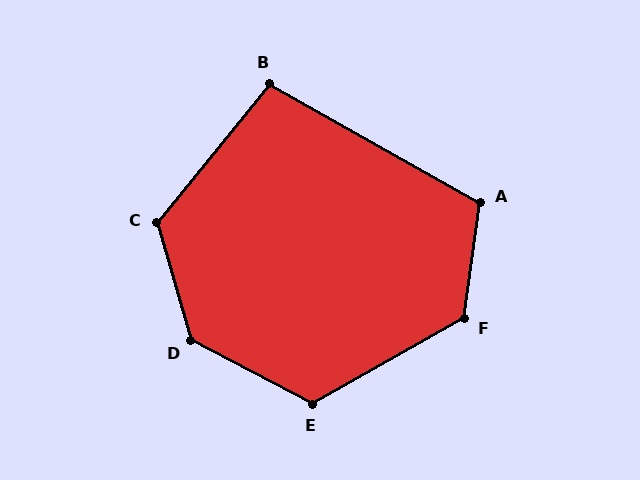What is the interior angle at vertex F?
Approximately 127 degrees (obtuse).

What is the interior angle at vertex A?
Approximately 112 degrees (obtuse).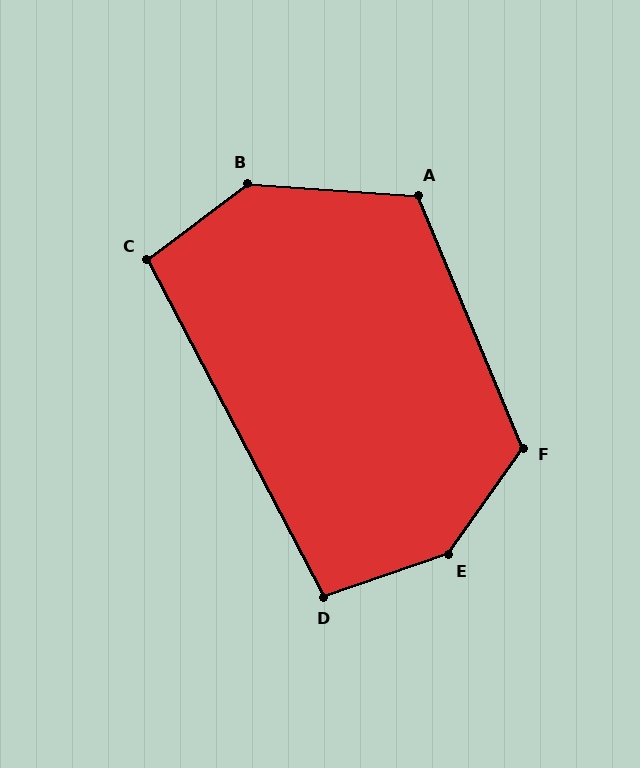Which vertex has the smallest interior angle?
D, at approximately 99 degrees.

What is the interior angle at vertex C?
Approximately 100 degrees (obtuse).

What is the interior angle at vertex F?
Approximately 122 degrees (obtuse).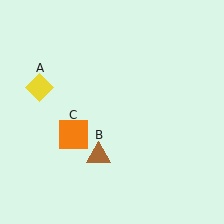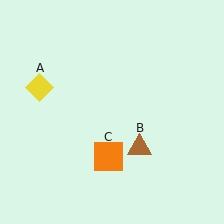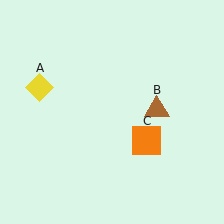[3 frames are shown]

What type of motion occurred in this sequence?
The brown triangle (object B), orange square (object C) rotated counterclockwise around the center of the scene.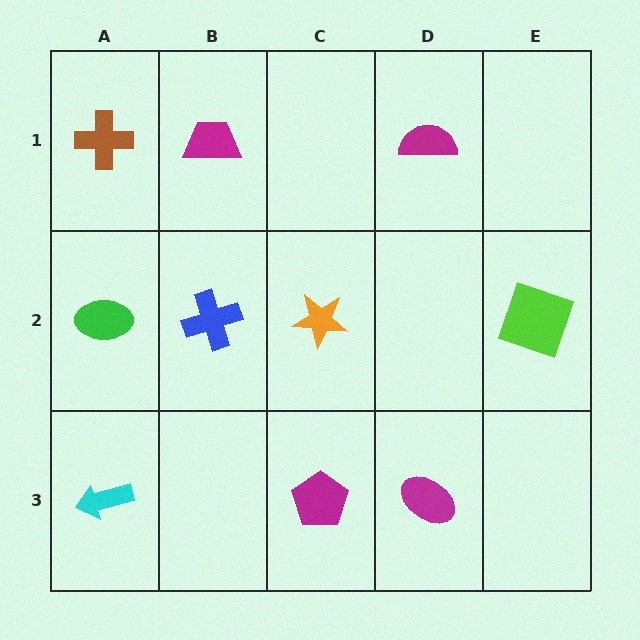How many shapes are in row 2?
4 shapes.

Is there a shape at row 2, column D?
No, that cell is empty.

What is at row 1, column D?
A magenta semicircle.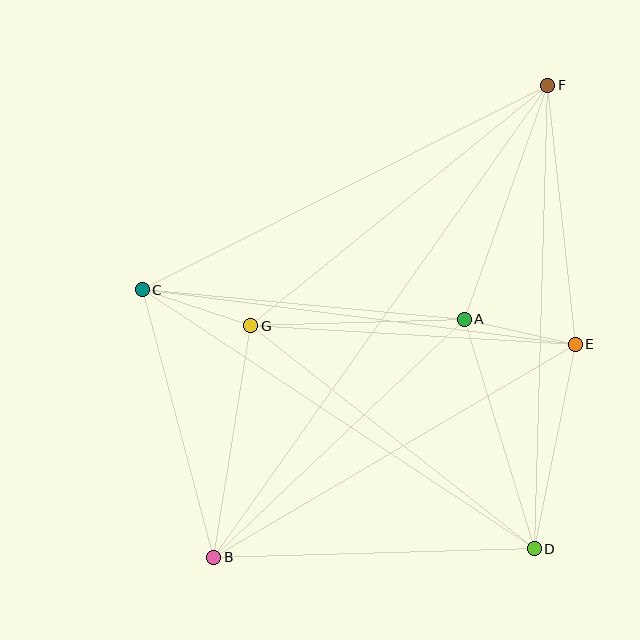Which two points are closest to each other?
Points A and E are closest to each other.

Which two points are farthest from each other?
Points B and F are farthest from each other.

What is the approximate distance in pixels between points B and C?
The distance between B and C is approximately 277 pixels.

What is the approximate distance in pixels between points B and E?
The distance between B and E is approximately 420 pixels.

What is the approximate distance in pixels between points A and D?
The distance between A and D is approximately 240 pixels.